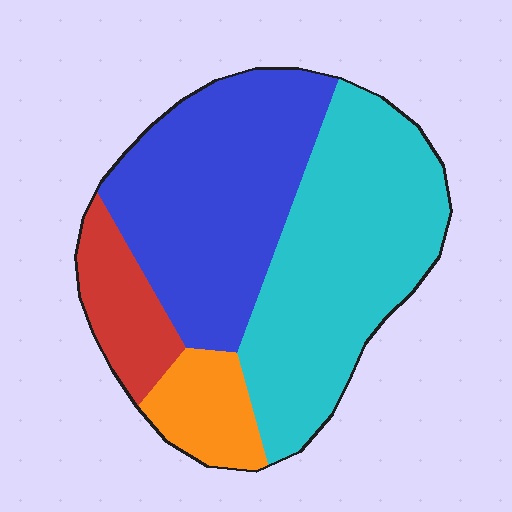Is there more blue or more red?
Blue.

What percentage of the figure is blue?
Blue takes up about three eighths (3/8) of the figure.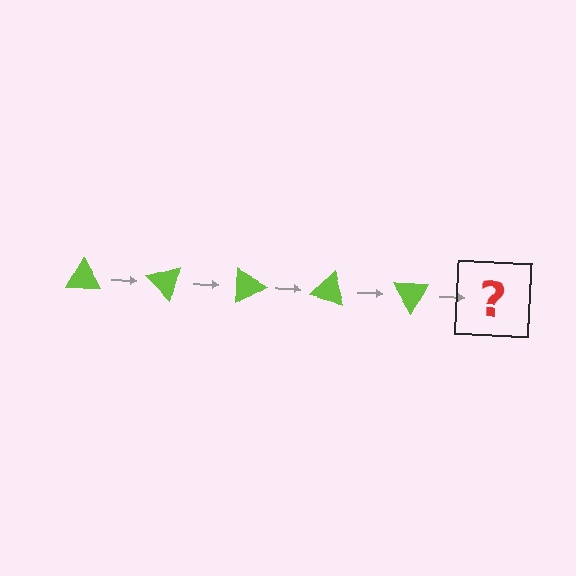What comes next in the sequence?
The next element should be a lime triangle rotated 225 degrees.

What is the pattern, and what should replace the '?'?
The pattern is that the triangle rotates 45 degrees each step. The '?' should be a lime triangle rotated 225 degrees.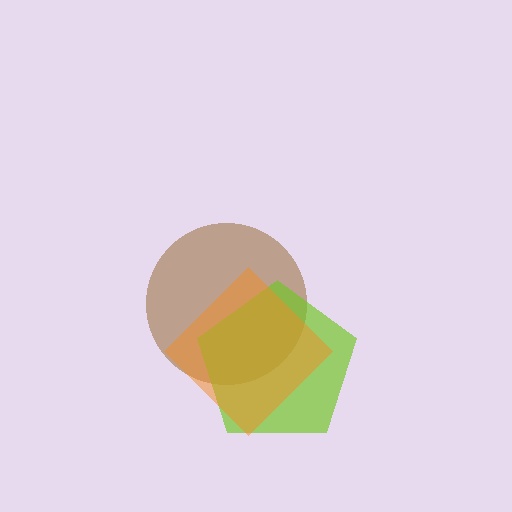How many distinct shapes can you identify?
There are 3 distinct shapes: a brown circle, a lime pentagon, an orange diamond.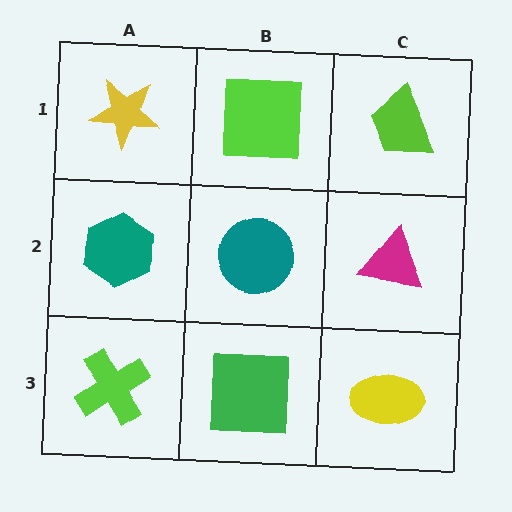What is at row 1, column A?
A yellow star.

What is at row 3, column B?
A green square.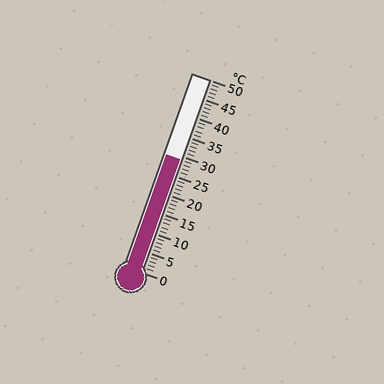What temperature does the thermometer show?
The thermometer shows approximately 29°C.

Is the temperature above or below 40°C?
The temperature is below 40°C.